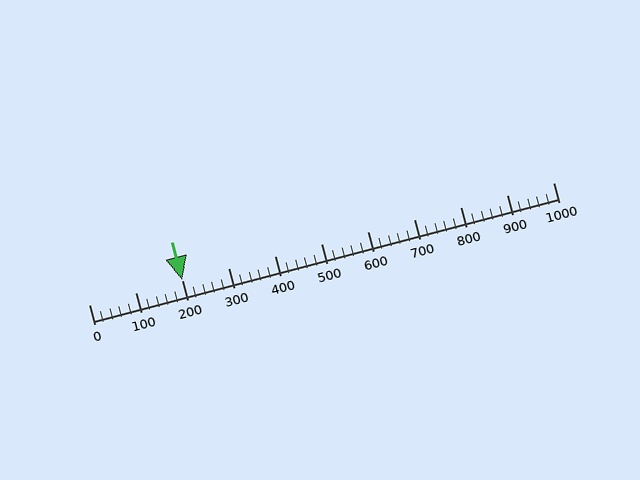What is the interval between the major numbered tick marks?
The major tick marks are spaced 100 units apart.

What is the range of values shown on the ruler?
The ruler shows values from 0 to 1000.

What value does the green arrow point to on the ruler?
The green arrow points to approximately 202.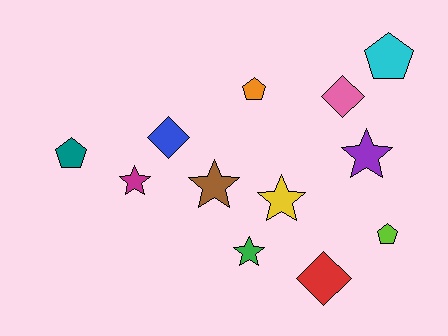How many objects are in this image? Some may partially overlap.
There are 12 objects.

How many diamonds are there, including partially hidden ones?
There are 3 diamonds.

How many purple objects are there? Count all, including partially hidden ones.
There is 1 purple object.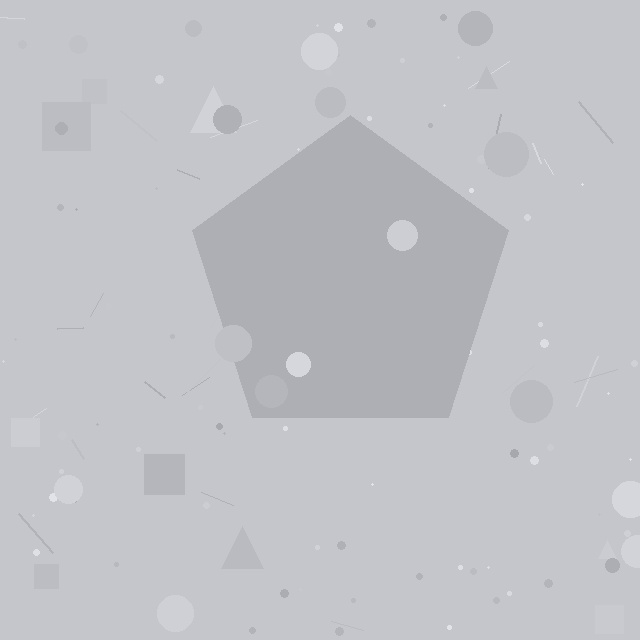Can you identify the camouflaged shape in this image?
The camouflaged shape is a pentagon.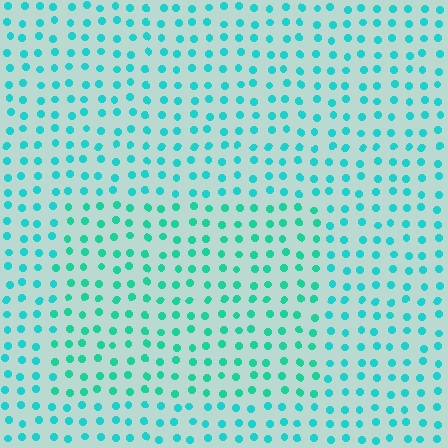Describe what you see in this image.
The image is filled with small cyan elements in a uniform arrangement. A rectangle-shaped region is visible where the elements are tinted to a slightly different hue, forming a subtle color boundary.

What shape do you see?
I see a rectangle.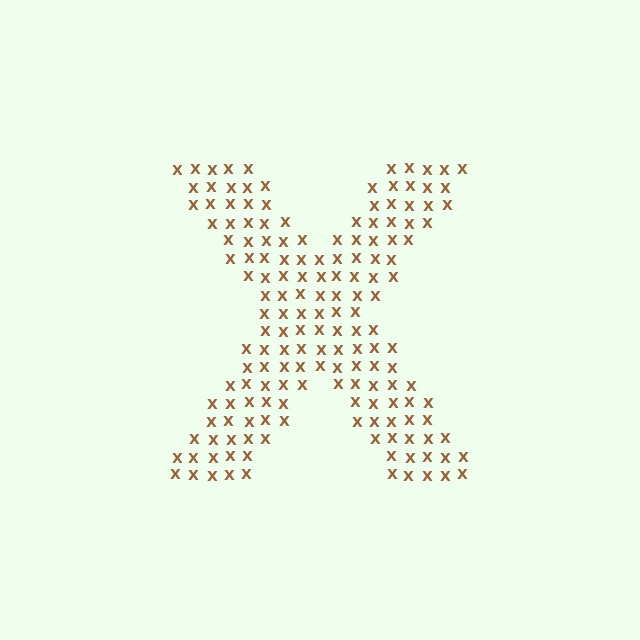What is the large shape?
The large shape is the letter X.